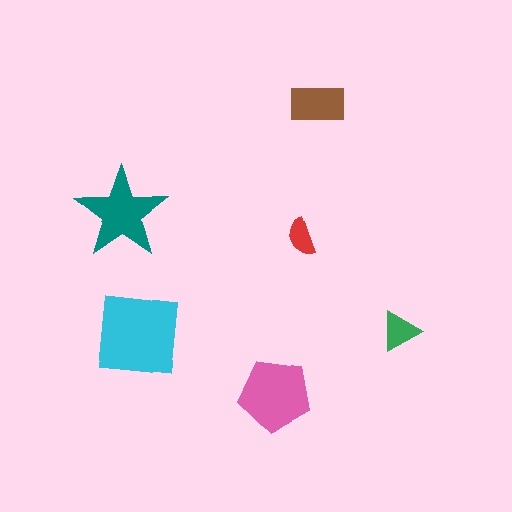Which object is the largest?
The cyan square.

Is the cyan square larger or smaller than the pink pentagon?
Larger.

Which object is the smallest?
The red semicircle.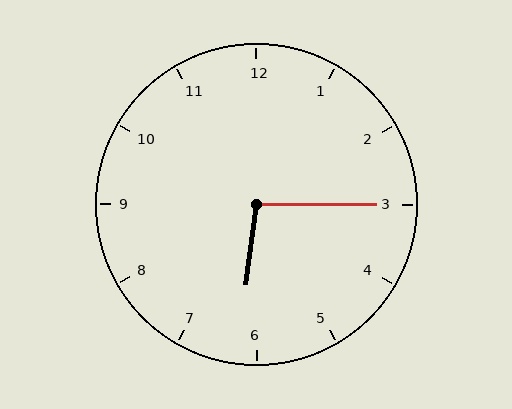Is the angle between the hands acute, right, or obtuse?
It is obtuse.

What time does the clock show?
6:15.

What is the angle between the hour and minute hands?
Approximately 98 degrees.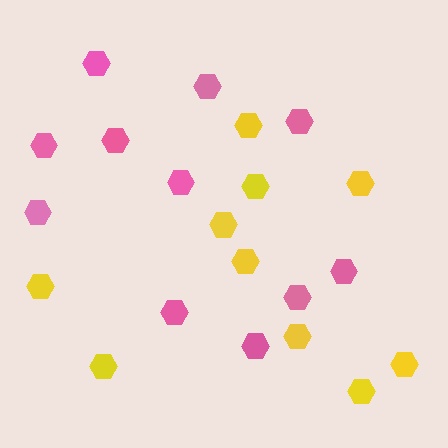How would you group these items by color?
There are 2 groups: one group of yellow hexagons (10) and one group of pink hexagons (11).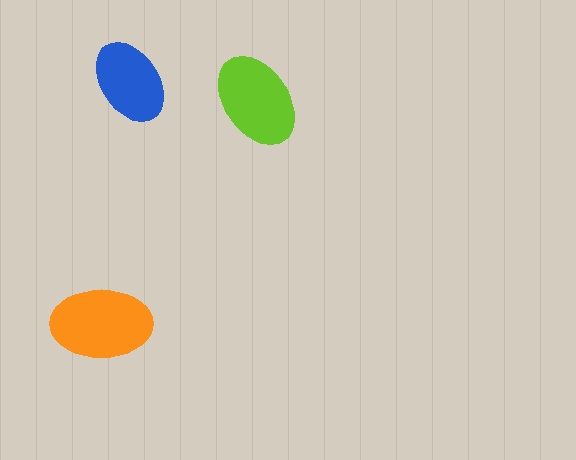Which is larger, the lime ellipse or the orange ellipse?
The orange one.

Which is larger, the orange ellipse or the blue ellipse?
The orange one.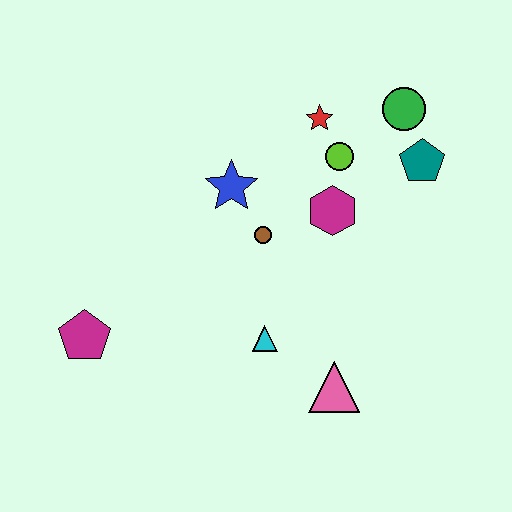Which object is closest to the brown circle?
The blue star is closest to the brown circle.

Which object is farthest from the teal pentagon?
The magenta pentagon is farthest from the teal pentagon.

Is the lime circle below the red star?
Yes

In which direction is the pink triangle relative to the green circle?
The pink triangle is below the green circle.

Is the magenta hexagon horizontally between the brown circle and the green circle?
Yes